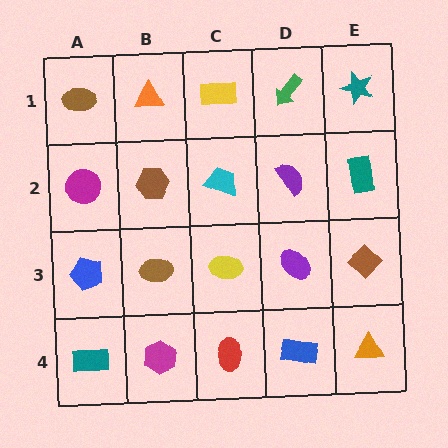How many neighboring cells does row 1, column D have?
3.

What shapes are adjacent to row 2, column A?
A brown ellipse (row 1, column A), a blue pentagon (row 3, column A), a brown hexagon (row 2, column B).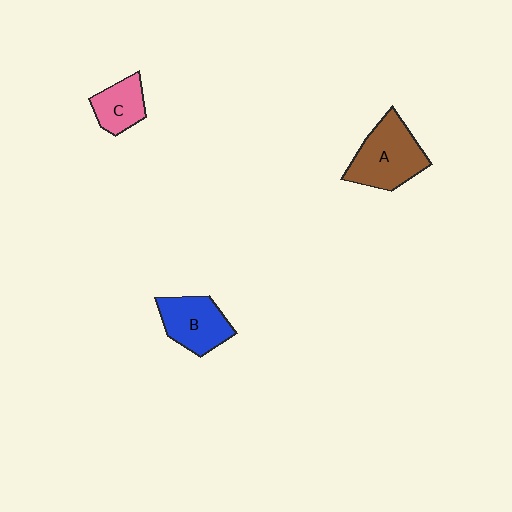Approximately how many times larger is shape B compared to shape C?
Approximately 1.4 times.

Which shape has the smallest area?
Shape C (pink).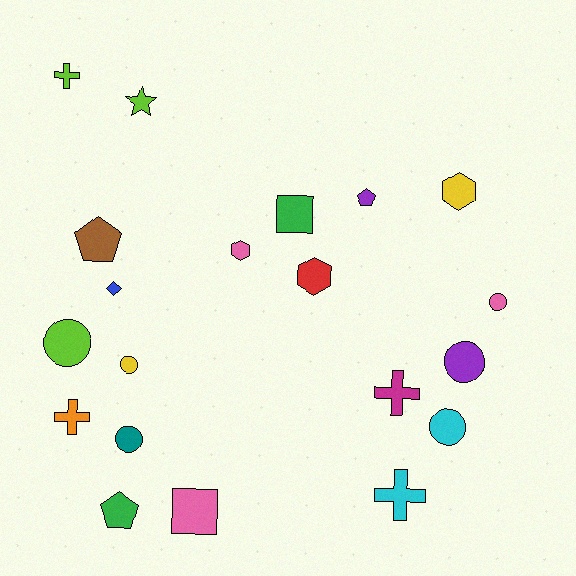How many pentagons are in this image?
There are 3 pentagons.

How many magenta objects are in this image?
There is 1 magenta object.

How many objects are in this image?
There are 20 objects.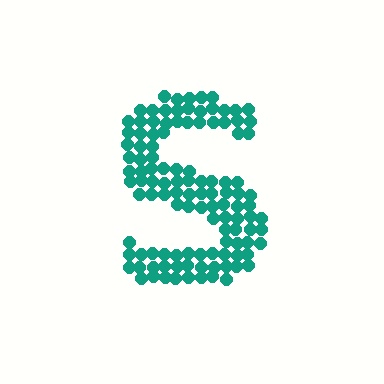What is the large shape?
The large shape is the letter S.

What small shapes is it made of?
It is made of small circles.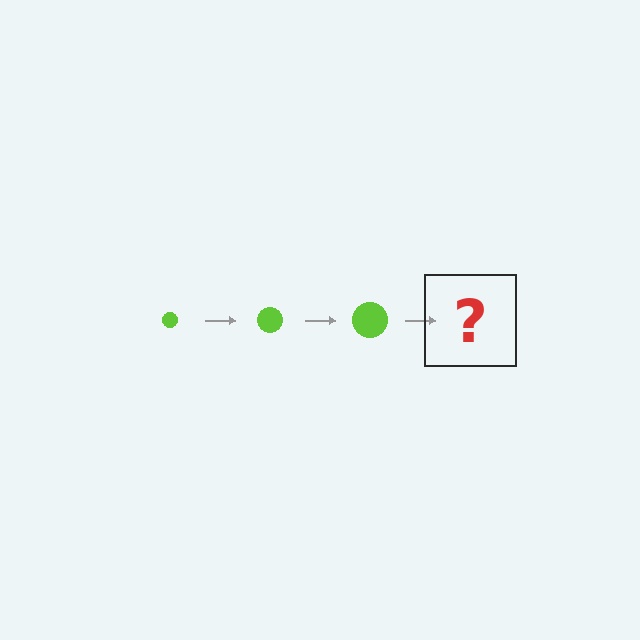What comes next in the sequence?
The next element should be a lime circle, larger than the previous one.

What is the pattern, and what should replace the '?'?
The pattern is that the circle gets progressively larger each step. The '?' should be a lime circle, larger than the previous one.